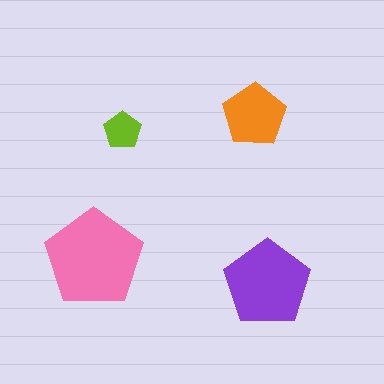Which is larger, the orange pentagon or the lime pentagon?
The orange one.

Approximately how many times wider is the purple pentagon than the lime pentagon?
About 2.5 times wider.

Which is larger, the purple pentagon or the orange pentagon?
The purple one.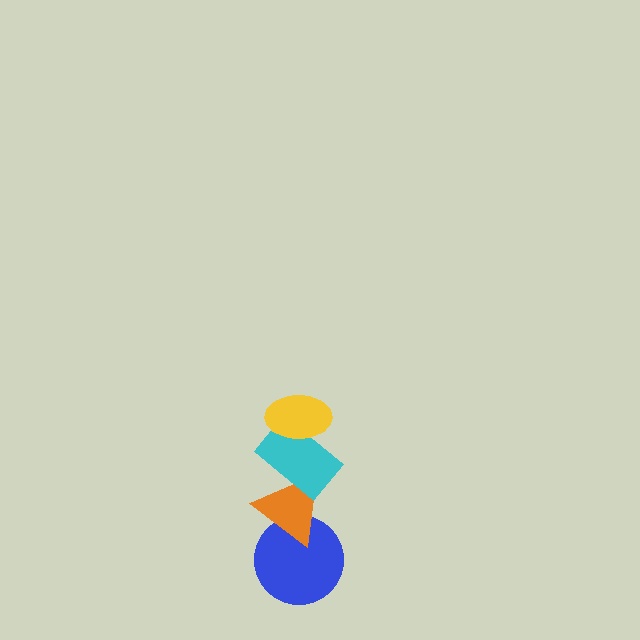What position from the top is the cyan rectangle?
The cyan rectangle is 2nd from the top.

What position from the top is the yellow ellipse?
The yellow ellipse is 1st from the top.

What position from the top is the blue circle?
The blue circle is 4th from the top.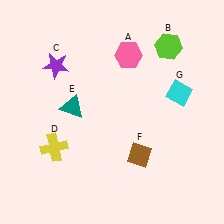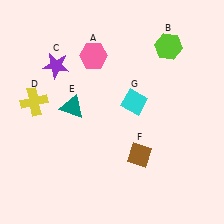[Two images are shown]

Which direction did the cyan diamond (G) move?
The cyan diamond (G) moved left.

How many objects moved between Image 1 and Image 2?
3 objects moved between the two images.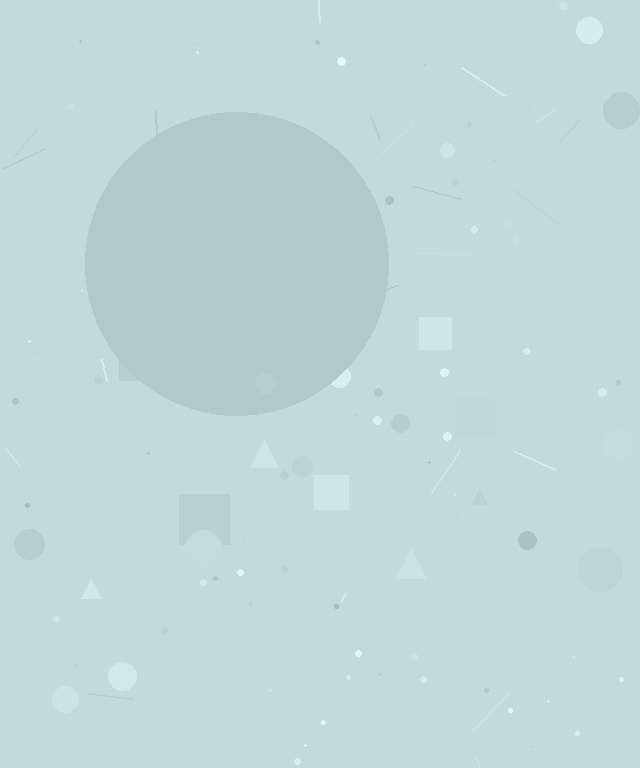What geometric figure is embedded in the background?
A circle is embedded in the background.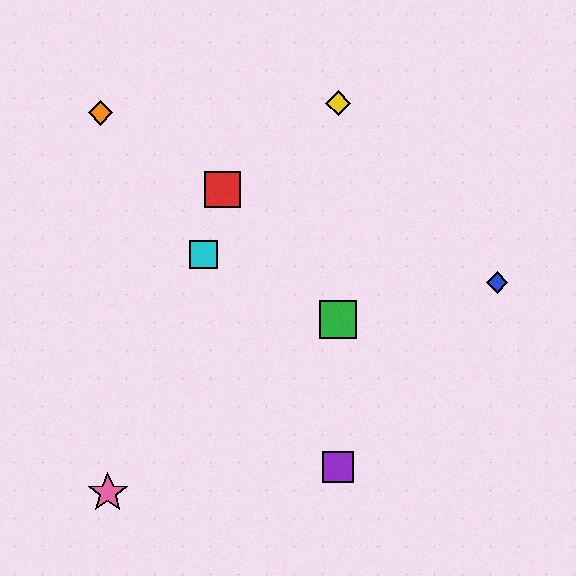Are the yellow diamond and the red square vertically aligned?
No, the yellow diamond is at x≈338 and the red square is at x≈222.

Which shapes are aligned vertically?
The green square, the yellow diamond, the purple square are aligned vertically.